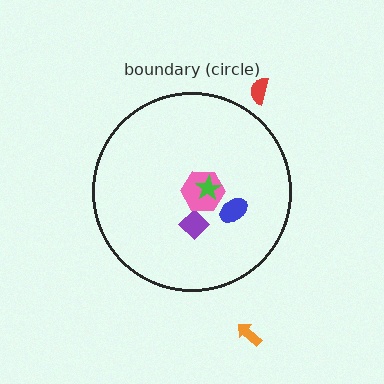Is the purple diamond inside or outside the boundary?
Inside.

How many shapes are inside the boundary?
4 inside, 2 outside.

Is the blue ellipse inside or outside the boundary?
Inside.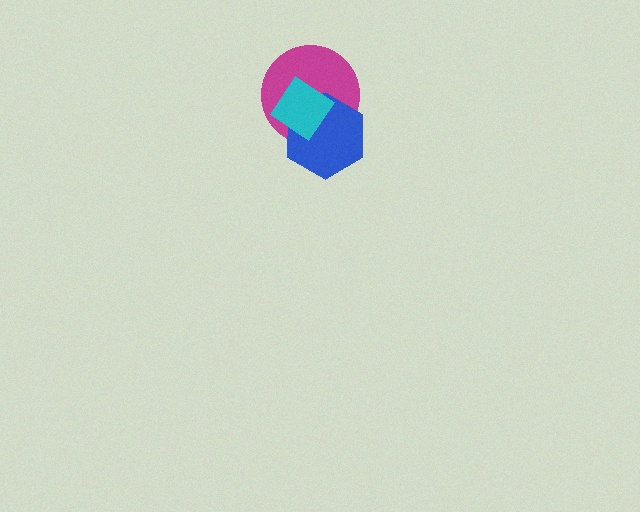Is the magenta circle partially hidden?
Yes, it is partially covered by another shape.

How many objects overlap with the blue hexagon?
2 objects overlap with the blue hexagon.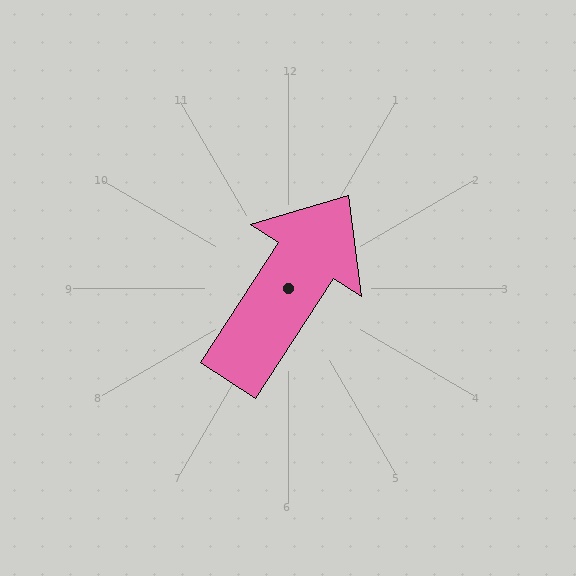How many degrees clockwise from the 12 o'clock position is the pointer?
Approximately 33 degrees.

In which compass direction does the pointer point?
Northeast.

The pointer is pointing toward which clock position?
Roughly 1 o'clock.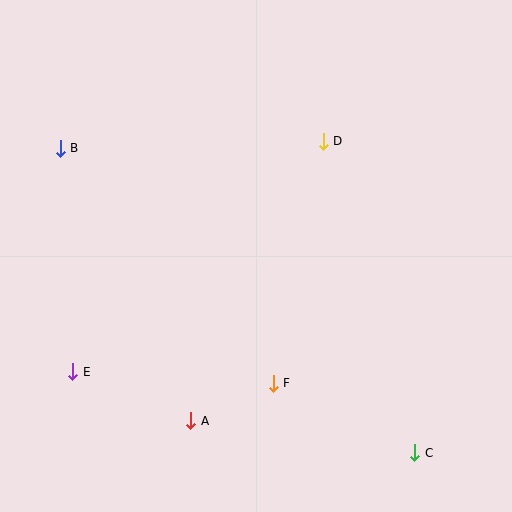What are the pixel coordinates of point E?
Point E is at (73, 372).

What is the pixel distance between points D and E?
The distance between D and E is 340 pixels.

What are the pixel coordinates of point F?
Point F is at (273, 383).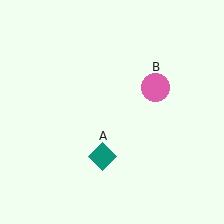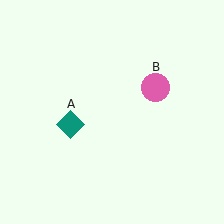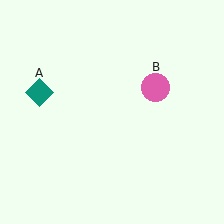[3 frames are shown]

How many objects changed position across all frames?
1 object changed position: teal diamond (object A).